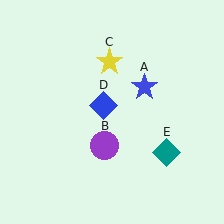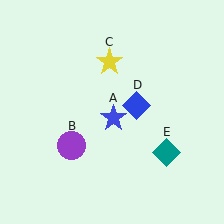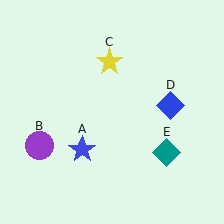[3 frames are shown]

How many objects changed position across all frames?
3 objects changed position: blue star (object A), purple circle (object B), blue diamond (object D).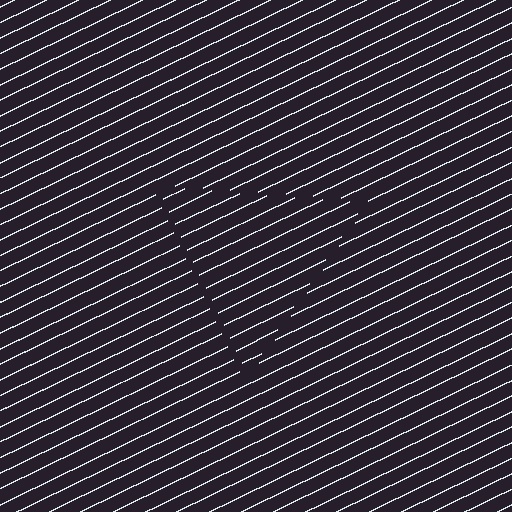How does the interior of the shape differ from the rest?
The interior of the shape contains the same grating, shifted by half a period — the contour is defined by the phase discontinuity where line-ends from the inner and outer gratings abut.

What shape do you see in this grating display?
An illusory triangle. The interior of the shape contains the same grating, shifted by half a period — the contour is defined by the phase discontinuity where line-ends from the inner and outer gratings abut.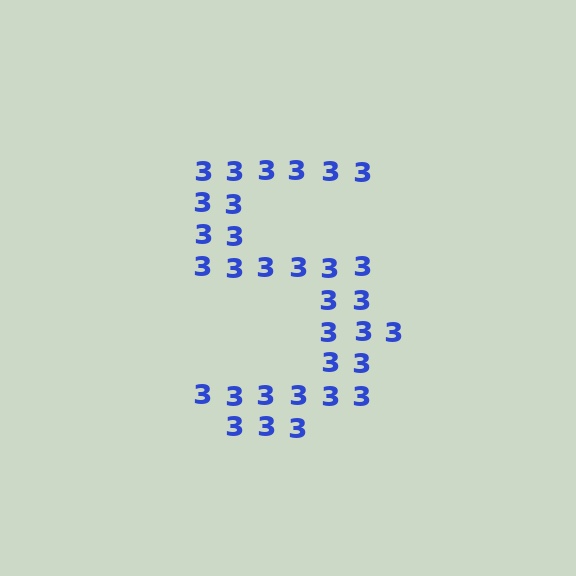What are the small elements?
The small elements are digit 3's.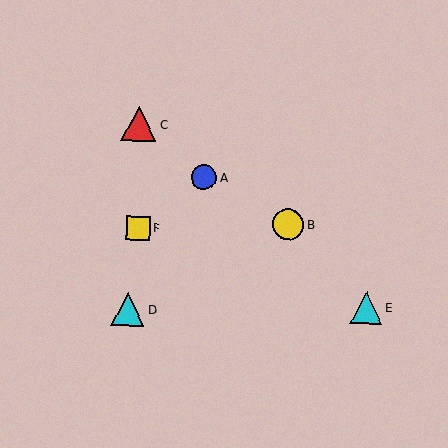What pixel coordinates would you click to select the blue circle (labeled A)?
Click at (204, 177) to select the blue circle A.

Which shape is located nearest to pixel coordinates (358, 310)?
The cyan triangle (labeled E) at (367, 308) is nearest to that location.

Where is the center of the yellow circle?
The center of the yellow circle is at (288, 225).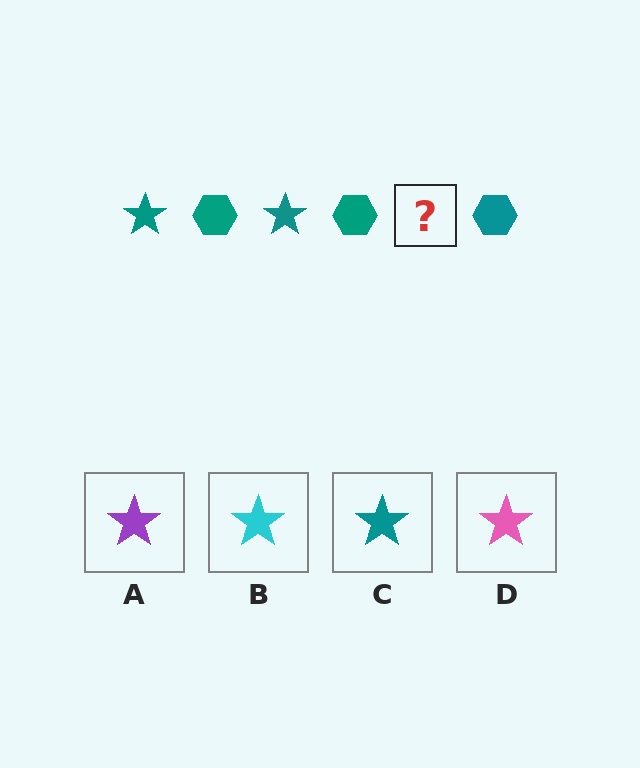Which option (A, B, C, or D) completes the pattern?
C.